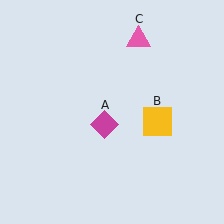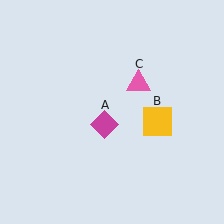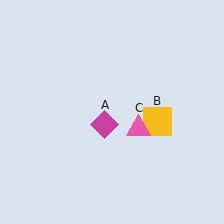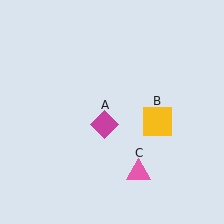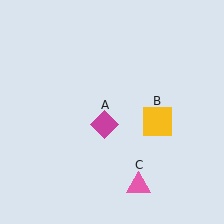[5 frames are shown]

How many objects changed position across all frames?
1 object changed position: pink triangle (object C).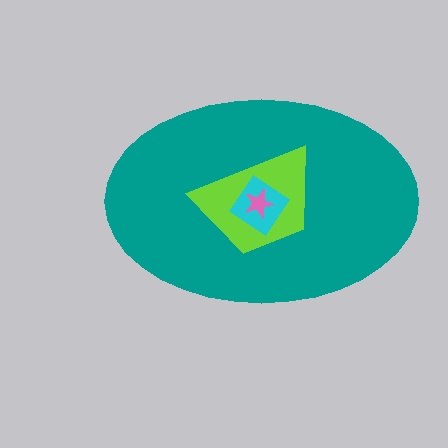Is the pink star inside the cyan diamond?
Yes.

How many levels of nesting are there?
4.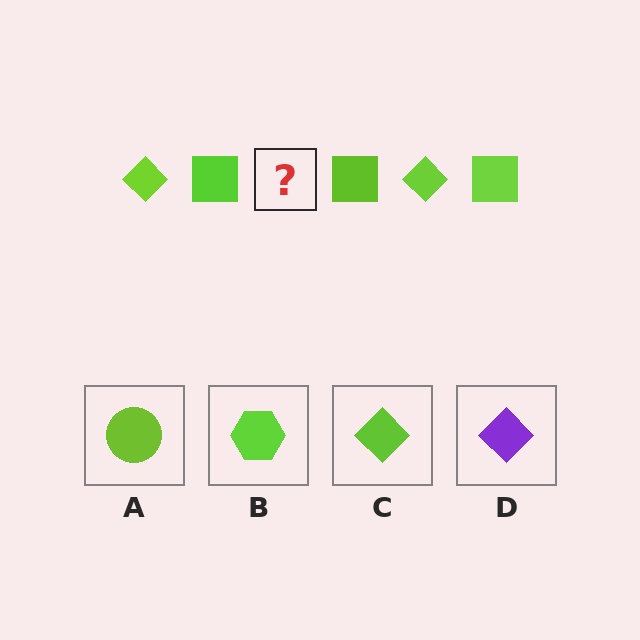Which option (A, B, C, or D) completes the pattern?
C.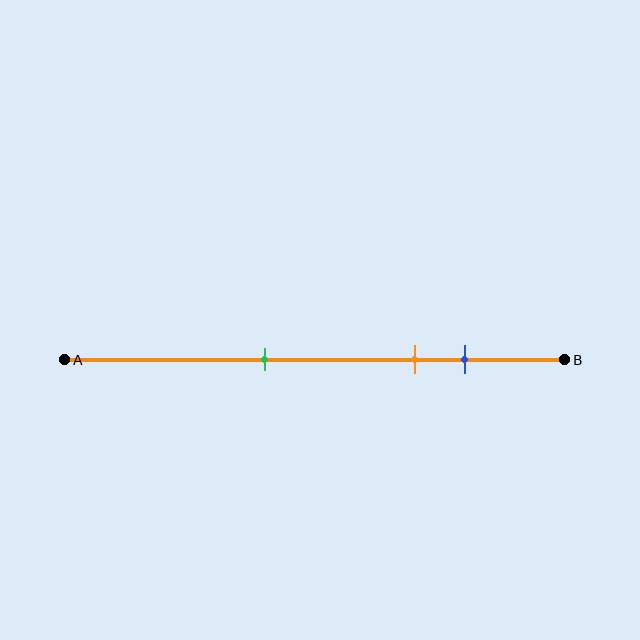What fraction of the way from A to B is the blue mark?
The blue mark is approximately 80% (0.8) of the way from A to B.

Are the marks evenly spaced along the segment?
No, the marks are not evenly spaced.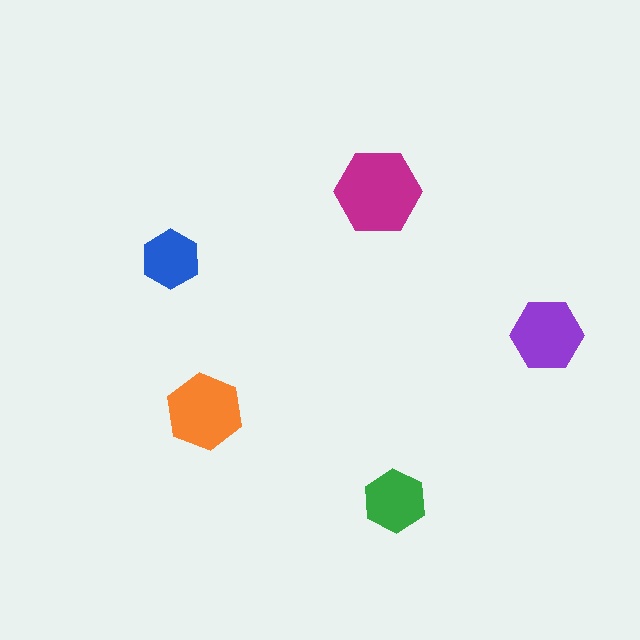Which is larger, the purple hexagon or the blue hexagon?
The purple one.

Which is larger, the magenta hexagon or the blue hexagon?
The magenta one.